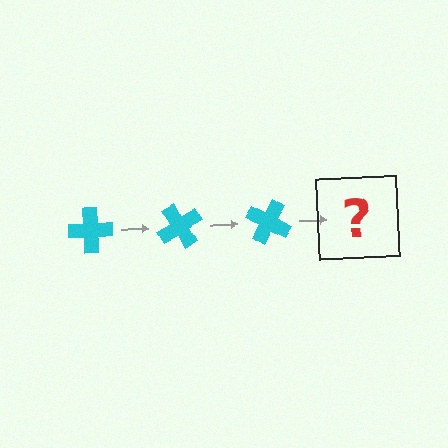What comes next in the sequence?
The next element should be a cyan cross rotated 180 degrees.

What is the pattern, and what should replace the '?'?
The pattern is that the cross rotates 60 degrees each step. The '?' should be a cyan cross rotated 180 degrees.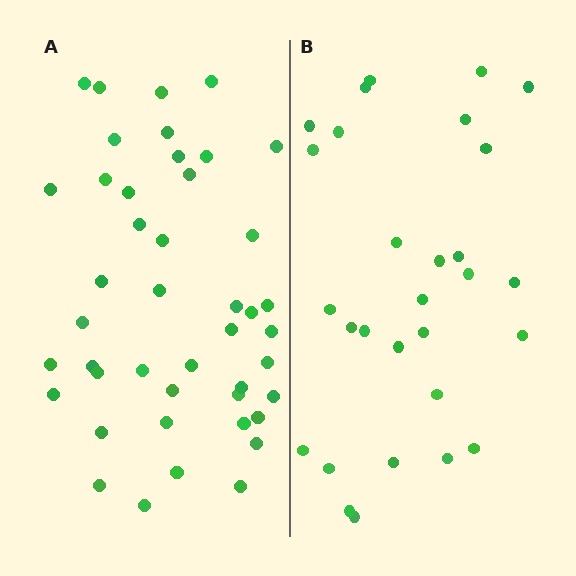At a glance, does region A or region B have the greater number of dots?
Region A (the left region) has more dots.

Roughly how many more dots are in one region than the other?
Region A has approximately 15 more dots than region B.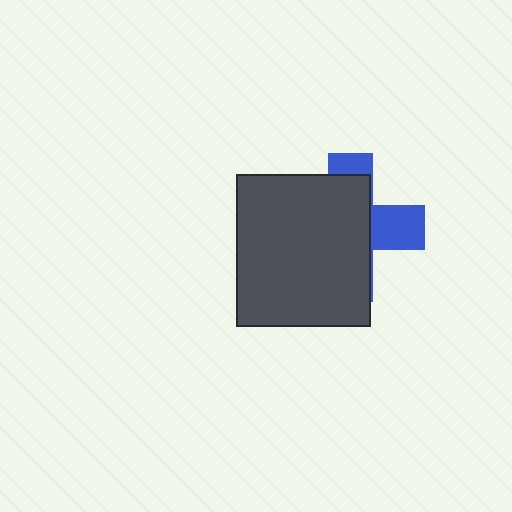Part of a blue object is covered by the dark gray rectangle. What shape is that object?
It is a cross.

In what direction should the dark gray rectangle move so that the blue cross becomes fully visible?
The dark gray rectangle should move left. That is the shortest direction to clear the overlap and leave the blue cross fully visible.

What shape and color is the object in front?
The object in front is a dark gray rectangle.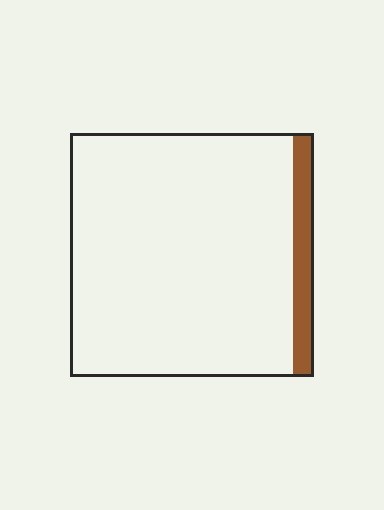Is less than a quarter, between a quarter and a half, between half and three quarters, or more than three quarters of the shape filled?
Less than a quarter.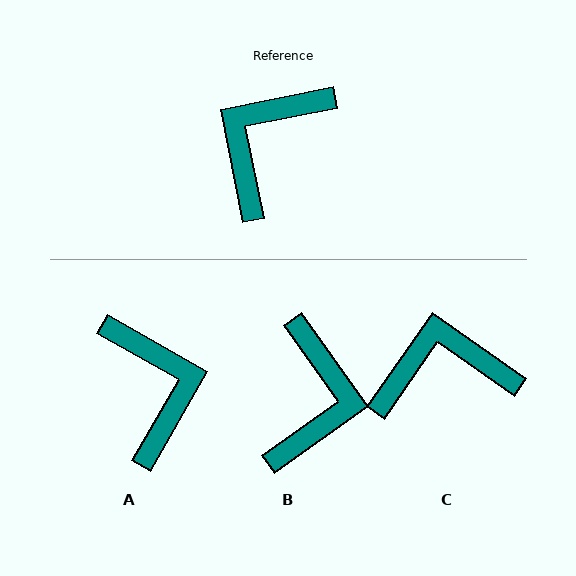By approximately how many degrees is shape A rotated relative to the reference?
Approximately 131 degrees clockwise.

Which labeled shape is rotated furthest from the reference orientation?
B, about 156 degrees away.